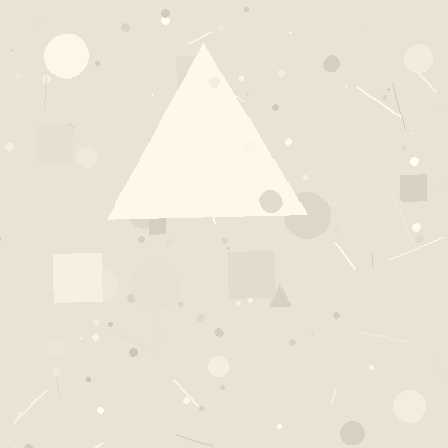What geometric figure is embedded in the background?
A triangle is embedded in the background.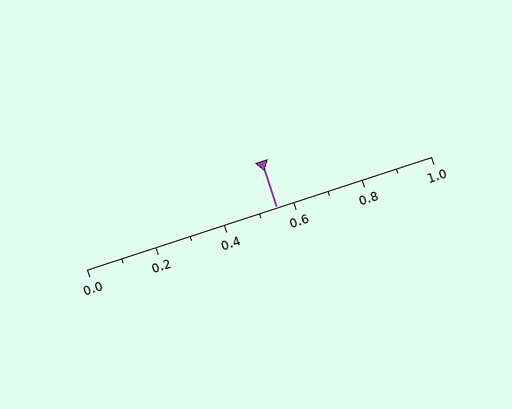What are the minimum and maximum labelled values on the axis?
The axis runs from 0.0 to 1.0.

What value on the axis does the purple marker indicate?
The marker indicates approximately 0.55.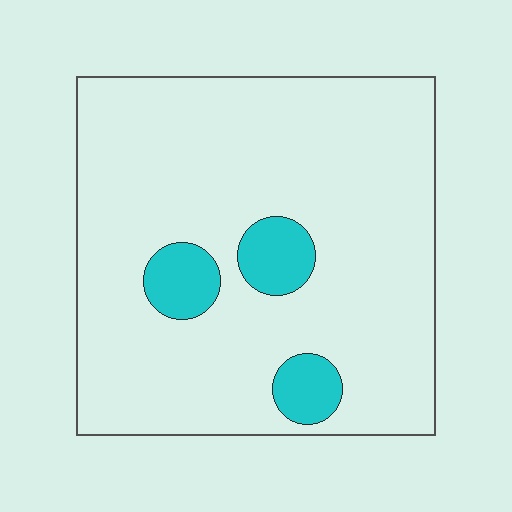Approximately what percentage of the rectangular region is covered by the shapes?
Approximately 10%.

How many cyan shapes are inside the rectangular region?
3.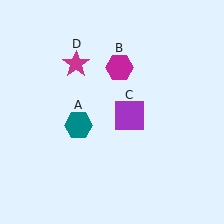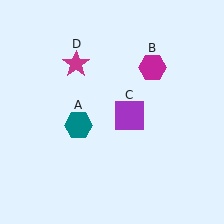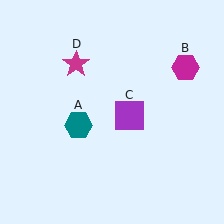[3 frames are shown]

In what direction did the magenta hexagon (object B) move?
The magenta hexagon (object B) moved right.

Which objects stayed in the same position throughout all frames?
Teal hexagon (object A) and purple square (object C) and magenta star (object D) remained stationary.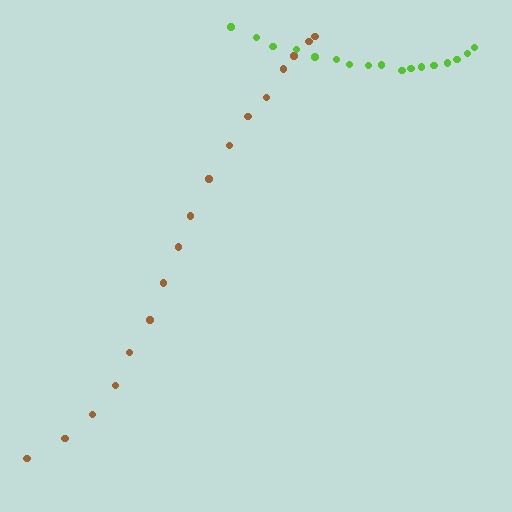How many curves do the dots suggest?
There are 2 distinct paths.